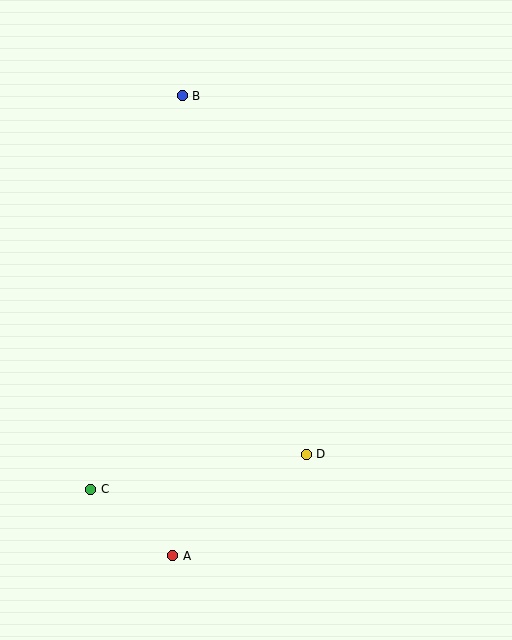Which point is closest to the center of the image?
Point D at (306, 454) is closest to the center.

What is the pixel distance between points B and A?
The distance between B and A is 460 pixels.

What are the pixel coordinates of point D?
Point D is at (306, 454).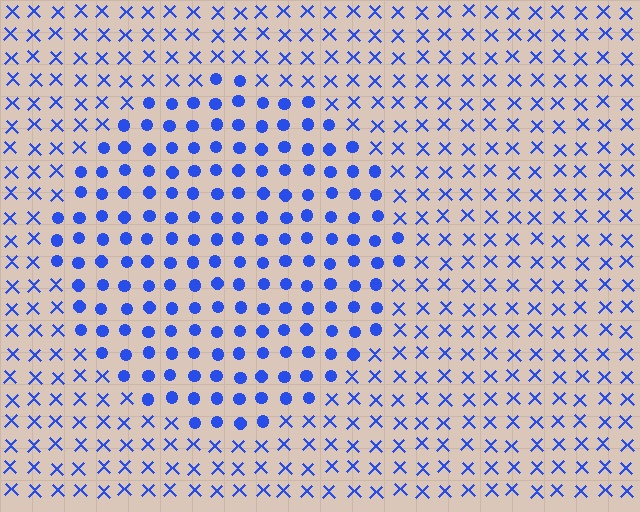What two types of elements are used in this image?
The image uses circles inside the circle region and X marks outside it.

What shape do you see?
I see a circle.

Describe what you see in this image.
The image is filled with small blue elements arranged in a uniform grid. A circle-shaped region contains circles, while the surrounding area contains X marks. The boundary is defined purely by the change in element shape.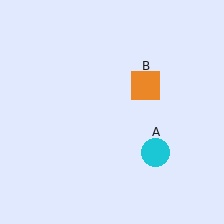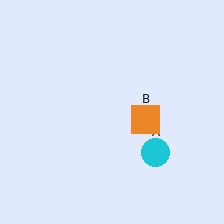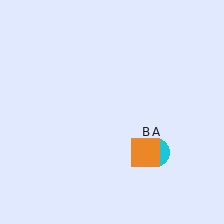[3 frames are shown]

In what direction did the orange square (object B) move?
The orange square (object B) moved down.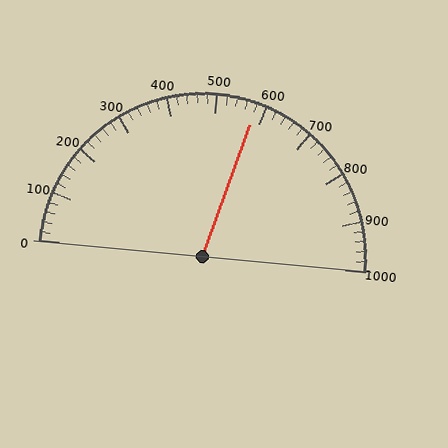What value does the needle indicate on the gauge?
The needle indicates approximately 580.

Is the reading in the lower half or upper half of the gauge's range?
The reading is in the upper half of the range (0 to 1000).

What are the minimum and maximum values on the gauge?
The gauge ranges from 0 to 1000.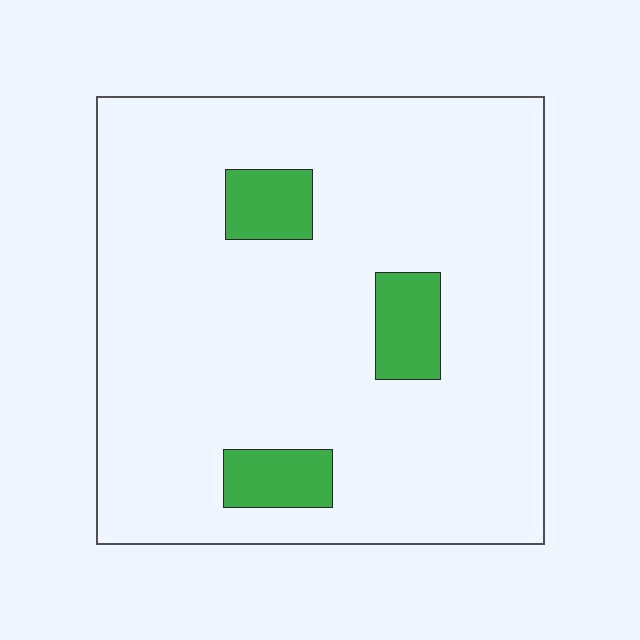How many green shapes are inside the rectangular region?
3.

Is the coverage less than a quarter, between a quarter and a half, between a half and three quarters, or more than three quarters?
Less than a quarter.